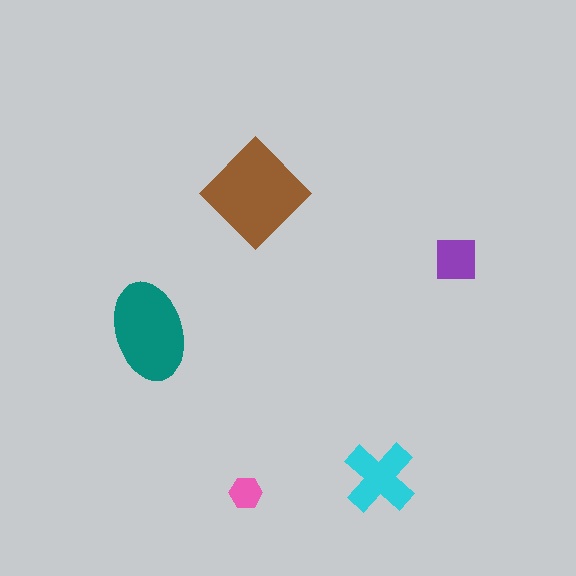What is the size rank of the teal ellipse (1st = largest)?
2nd.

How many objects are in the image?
There are 5 objects in the image.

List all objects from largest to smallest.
The brown diamond, the teal ellipse, the cyan cross, the purple square, the pink hexagon.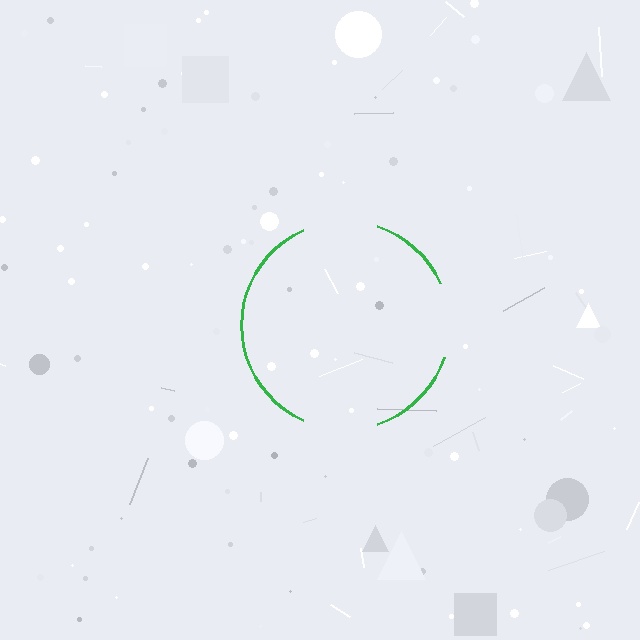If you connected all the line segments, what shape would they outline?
They would outline a circle.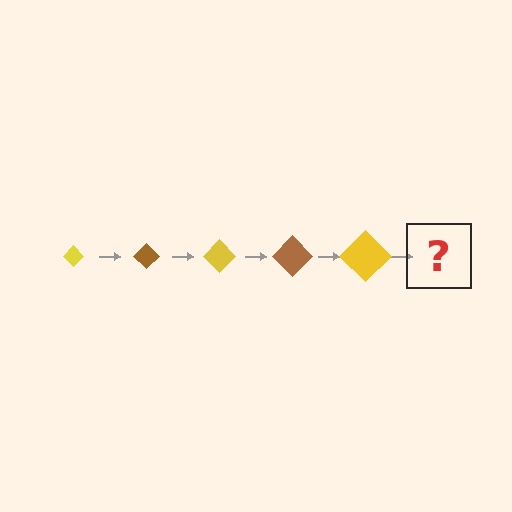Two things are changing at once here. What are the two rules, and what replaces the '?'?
The two rules are that the diamond grows larger each step and the color cycles through yellow and brown. The '?' should be a brown diamond, larger than the previous one.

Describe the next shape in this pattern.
It should be a brown diamond, larger than the previous one.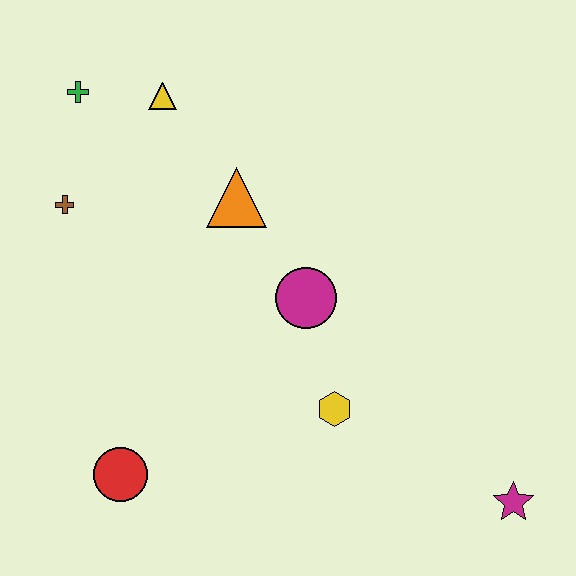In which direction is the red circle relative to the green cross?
The red circle is below the green cross.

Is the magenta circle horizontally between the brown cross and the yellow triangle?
No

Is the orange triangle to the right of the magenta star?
No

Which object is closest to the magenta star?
The yellow hexagon is closest to the magenta star.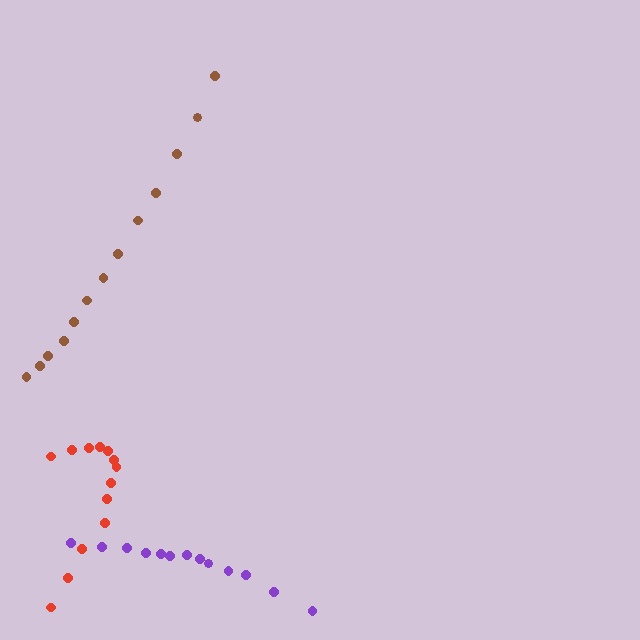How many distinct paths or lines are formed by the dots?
There are 3 distinct paths.